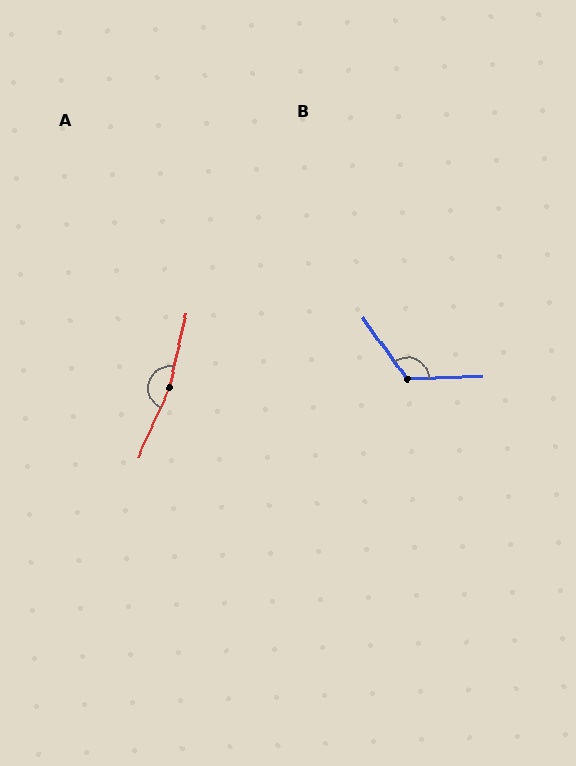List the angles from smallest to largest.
B (125°), A (169°).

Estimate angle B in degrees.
Approximately 125 degrees.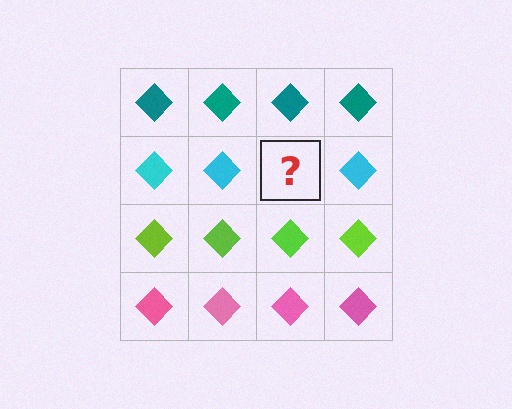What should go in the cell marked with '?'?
The missing cell should contain a cyan diamond.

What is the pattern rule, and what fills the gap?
The rule is that each row has a consistent color. The gap should be filled with a cyan diamond.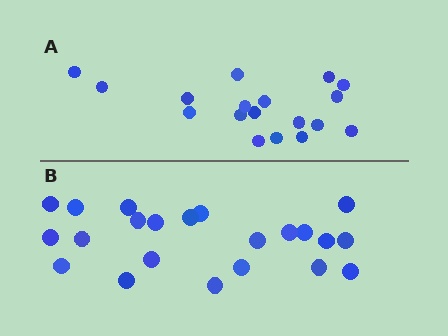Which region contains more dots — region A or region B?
Region B (the bottom region) has more dots.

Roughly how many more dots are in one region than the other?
Region B has about 4 more dots than region A.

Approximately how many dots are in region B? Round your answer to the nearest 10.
About 20 dots. (The exact count is 22, which rounds to 20.)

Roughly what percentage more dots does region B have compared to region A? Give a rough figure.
About 20% more.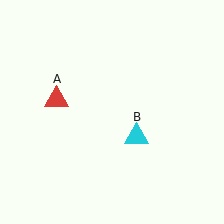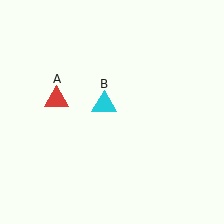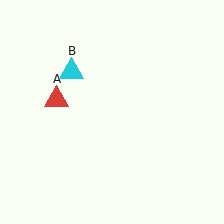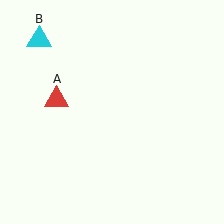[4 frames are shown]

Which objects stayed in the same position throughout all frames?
Red triangle (object A) remained stationary.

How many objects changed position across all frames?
1 object changed position: cyan triangle (object B).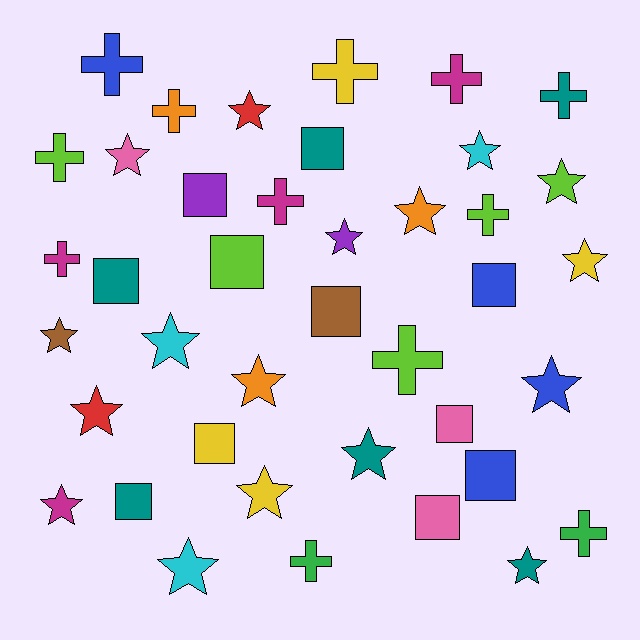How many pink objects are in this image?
There are 3 pink objects.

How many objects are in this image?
There are 40 objects.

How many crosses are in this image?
There are 12 crosses.